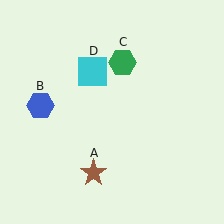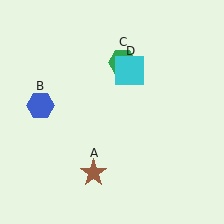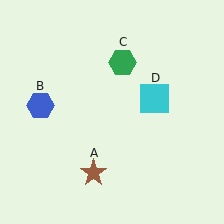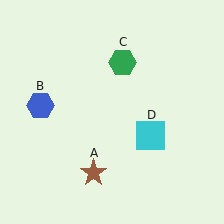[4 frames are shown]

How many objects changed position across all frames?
1 object changed position: cyan square (object D).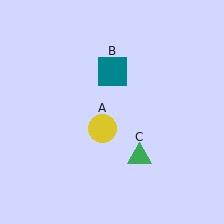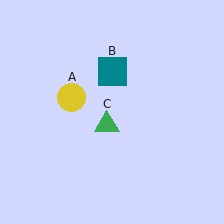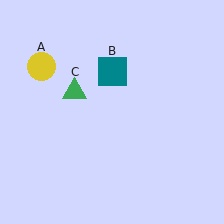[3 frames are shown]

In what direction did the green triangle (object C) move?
The green triangle (object C) moved up and to the left.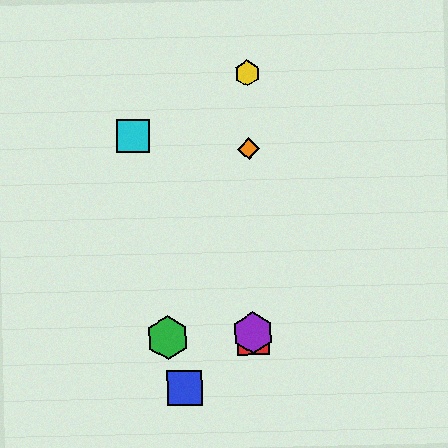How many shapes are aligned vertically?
4 shapes (the red square, the yellow hexagon, the purple hexagon, the orange diamond) are aligned vertically.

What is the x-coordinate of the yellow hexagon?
The yellow hexagon is at x≈247.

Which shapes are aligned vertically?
The red square, the yellow hexagon, the purple hexagon, the orange diamond are aligned vertically.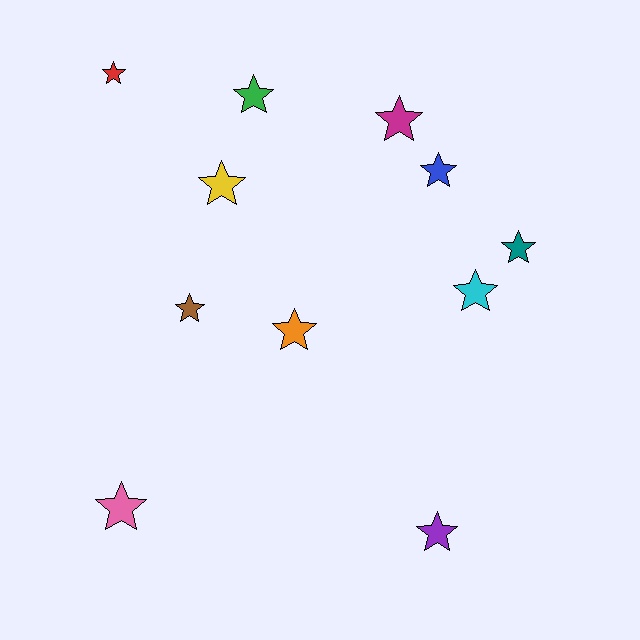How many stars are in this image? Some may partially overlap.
There are 11 stars.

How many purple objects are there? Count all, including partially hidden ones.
There is 1 purple object.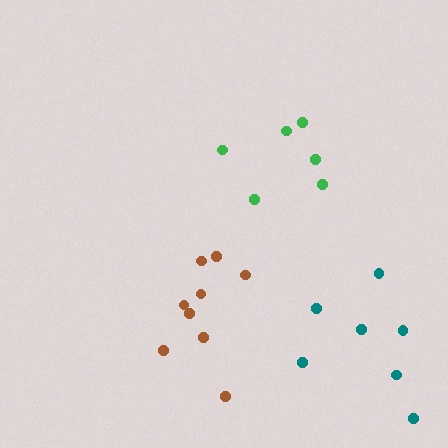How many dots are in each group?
Group 1: 6 dots, Group 2: 7 dots, Group 3: 9 dots (22 total).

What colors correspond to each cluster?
The clusters are colored: green, teal, brown.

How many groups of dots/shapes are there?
There are 3 groups.